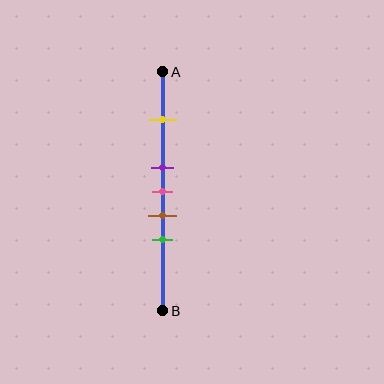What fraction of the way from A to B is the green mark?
The green mark is approximately 70% (0.7) of the way from A to B.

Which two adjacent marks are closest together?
The purple and pink marks are the closest adjacent pair.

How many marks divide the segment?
There are 5 marks dividing the segment.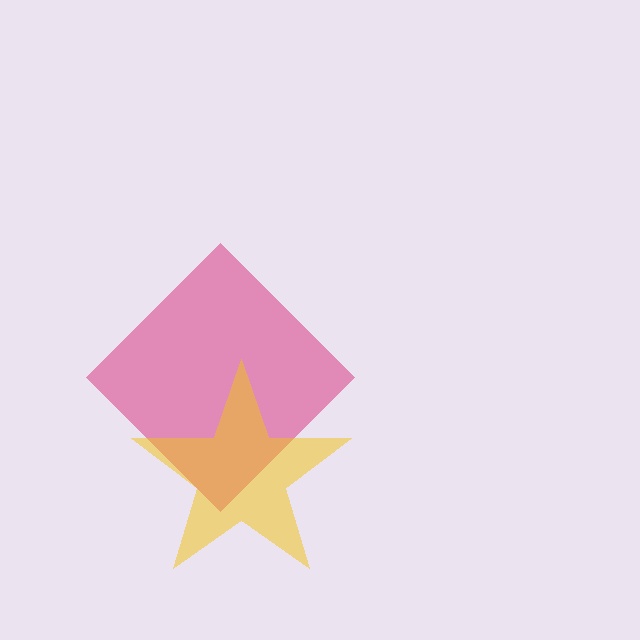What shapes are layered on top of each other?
The layered shapes are: a pink diamond, a yellow star.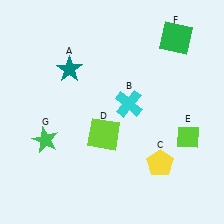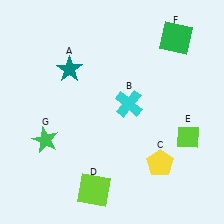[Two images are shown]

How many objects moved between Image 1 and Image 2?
1 object moved between the two images.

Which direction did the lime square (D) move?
The lime square (D) moved down.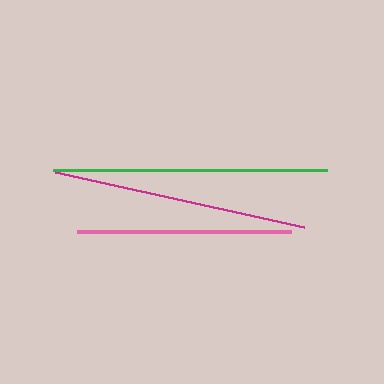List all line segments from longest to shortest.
From longest to shortest: green, magenta, pink.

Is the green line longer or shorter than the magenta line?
The green line is longer than the magenta line.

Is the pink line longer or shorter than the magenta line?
The magenta line is longer than the pink line.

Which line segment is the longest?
The green line is the longest at approximately 274 pixels.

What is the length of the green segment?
The green segment is approximately 274 pixels long.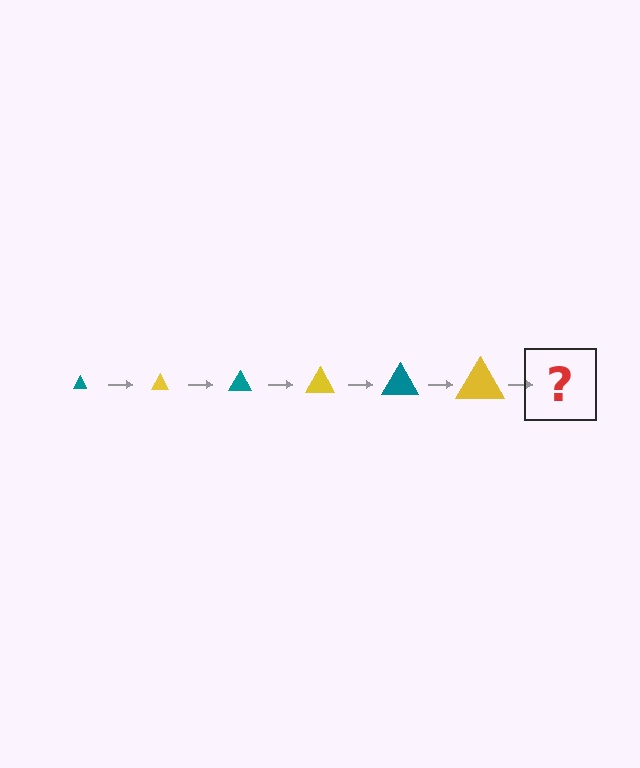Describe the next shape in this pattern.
It should be a teal triangle, larger than the previous one.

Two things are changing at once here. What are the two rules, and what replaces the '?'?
The two rules are that the triangle grows larger each step and the color cycles through teal and yellow. The '?' should be a teal triangle, larger than the previous one.